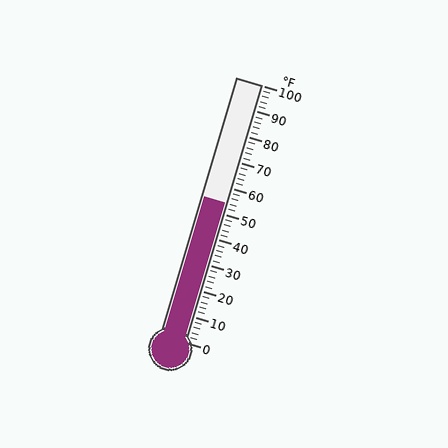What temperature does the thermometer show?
The thermometer shows approximately 54°F.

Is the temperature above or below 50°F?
The temperature is above 50°F.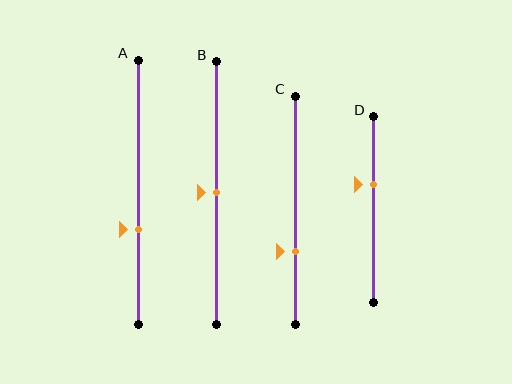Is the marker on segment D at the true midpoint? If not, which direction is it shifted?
No, the marker on segment D is shifted upward by about 13% of the segment length.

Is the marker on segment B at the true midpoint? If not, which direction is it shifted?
Yes, the marker on segment B is at the true midpoint.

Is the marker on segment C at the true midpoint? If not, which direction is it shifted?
No, the marker on segment C is shifted downward by about 18% of the segment length.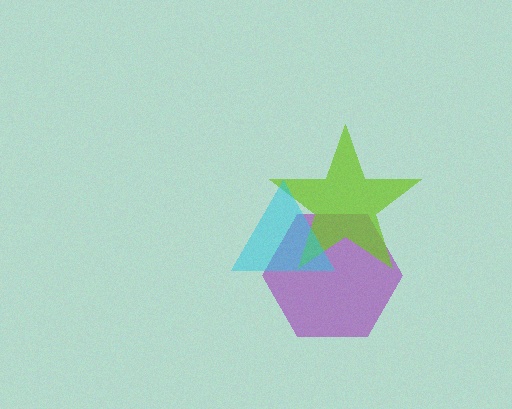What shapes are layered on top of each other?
The layered shapes are: a purple hexagon, a lime star, a cyan triangle.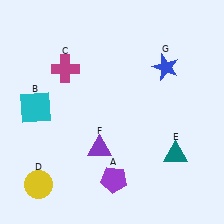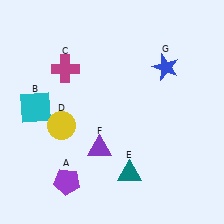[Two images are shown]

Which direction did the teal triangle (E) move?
The teal triangle (E) moved left.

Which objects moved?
The objects that moved are: the purple pentagon (A), the yellow circle (D), the teal triangle (E).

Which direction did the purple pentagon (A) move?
The purple pentagon (A) moved left.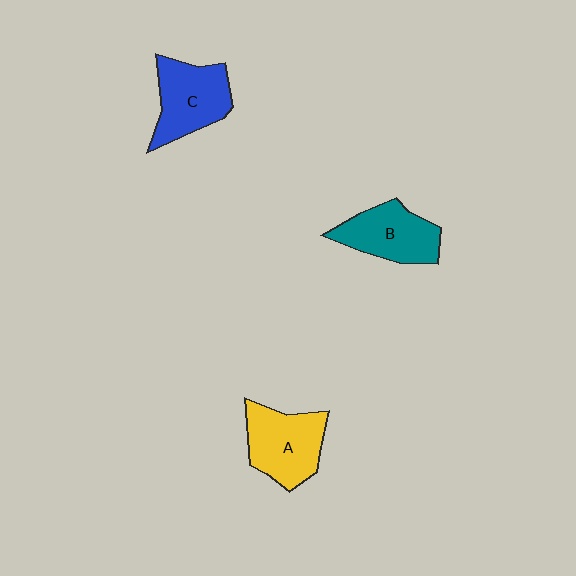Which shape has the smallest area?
Shape B (teal).